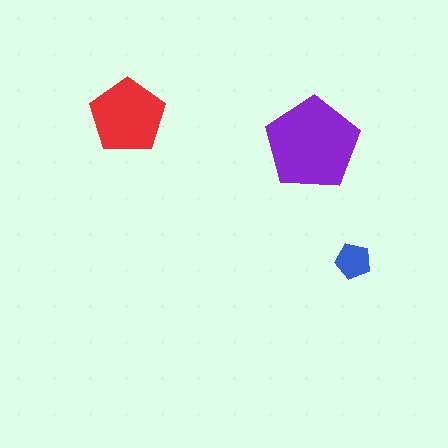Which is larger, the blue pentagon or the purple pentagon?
The purple one.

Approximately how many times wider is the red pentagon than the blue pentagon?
About 2 times wider.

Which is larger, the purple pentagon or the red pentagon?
The purple one.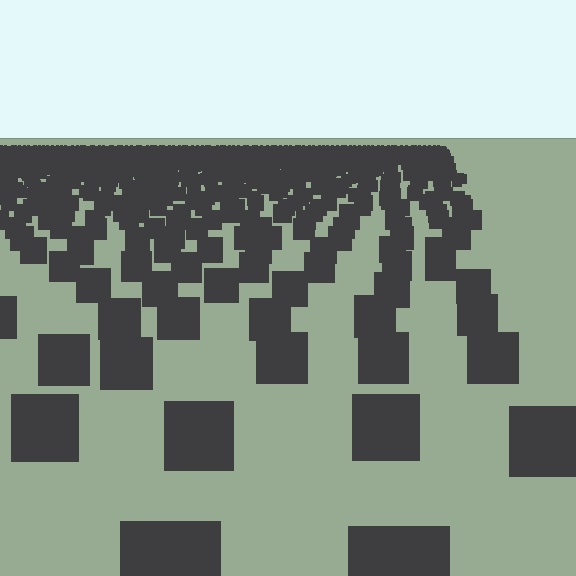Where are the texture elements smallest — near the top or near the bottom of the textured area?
Near the top.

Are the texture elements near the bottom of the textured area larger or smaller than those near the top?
Larger. Near the bottom, elements are closer to the viewer and appear at a bigger on-screen size.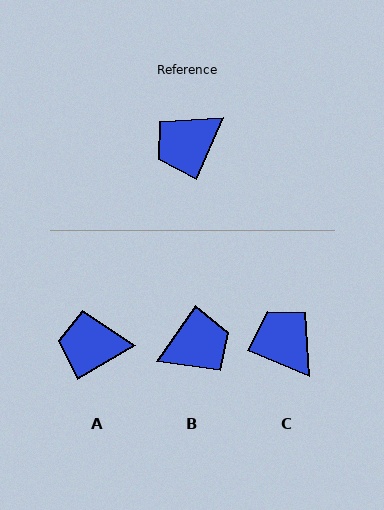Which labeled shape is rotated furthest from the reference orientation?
B, about 168 degrees away.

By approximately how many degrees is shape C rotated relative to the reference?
Approximately 90 degrees clockwise.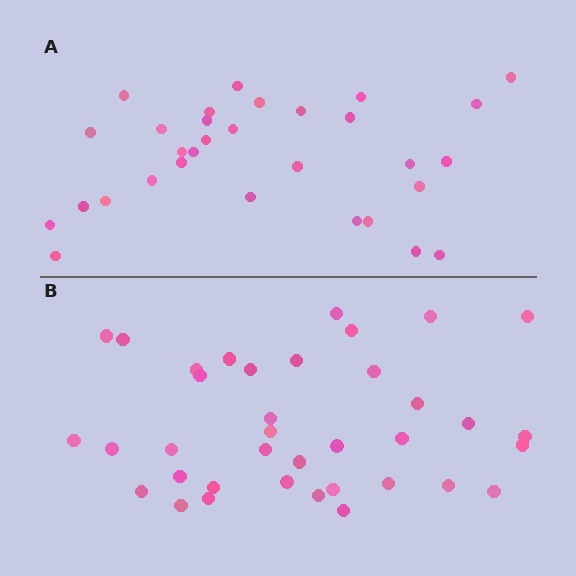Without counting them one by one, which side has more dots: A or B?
Region B (the bottom region) has more dots.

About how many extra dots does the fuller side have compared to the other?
Region B has about 6 more dots than region A.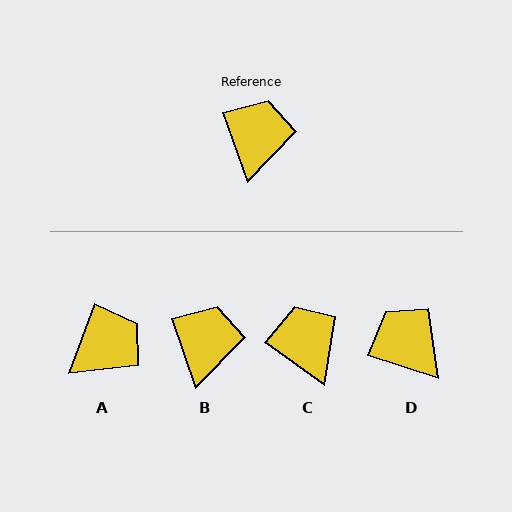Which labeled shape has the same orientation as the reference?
B.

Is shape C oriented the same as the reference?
No, it is off by about 35 degrees.